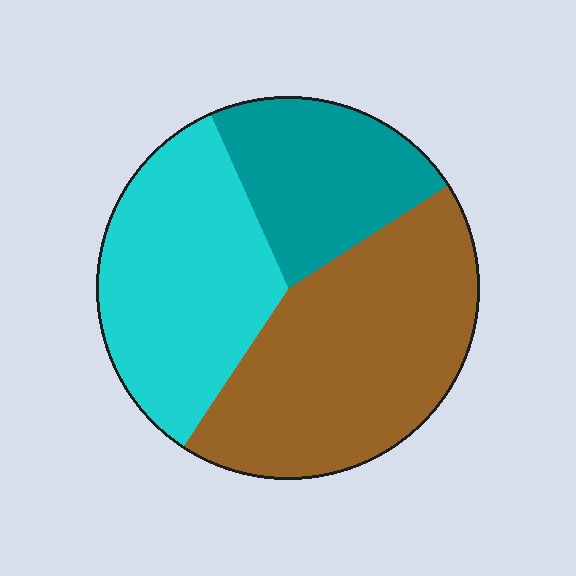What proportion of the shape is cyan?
Cyan takes up about one third (1/3) of the shape.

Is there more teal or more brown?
Brown.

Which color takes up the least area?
Teal, at roughly 25%.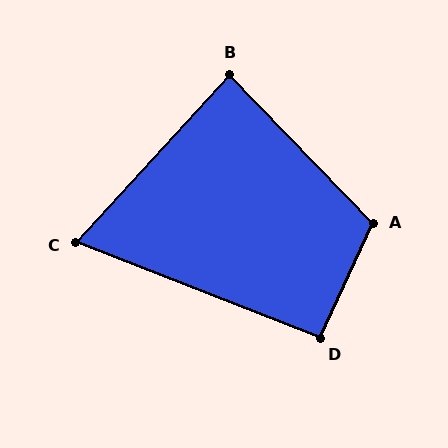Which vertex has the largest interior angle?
A, at approximately 111 degrees.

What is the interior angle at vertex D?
Approximately 93 degrees (approximately right).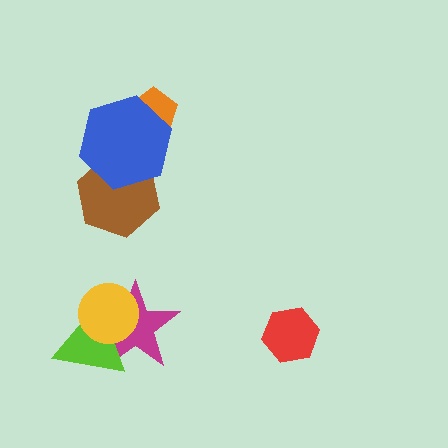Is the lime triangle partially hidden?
Yes, it is partially covered by another shape.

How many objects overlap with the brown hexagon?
1 object overlaps with the brown hexagon.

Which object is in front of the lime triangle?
The yellow circle is in front of the lime triangle.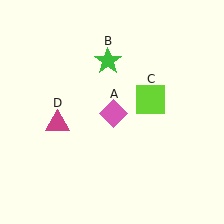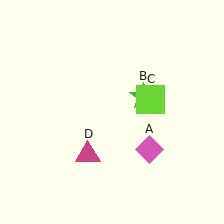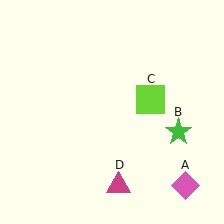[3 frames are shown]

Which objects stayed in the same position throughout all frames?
Lime square (object C) remained stationary.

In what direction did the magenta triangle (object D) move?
The magenta triangle (object D) moved down and to the right.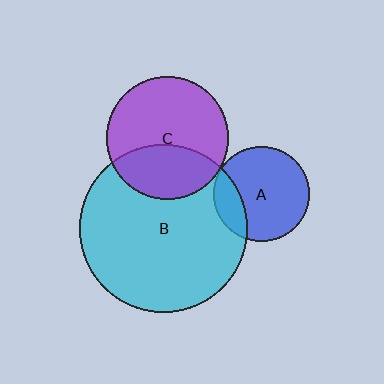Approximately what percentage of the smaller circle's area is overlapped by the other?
Approximately 35%.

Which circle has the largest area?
Circle B (cyan).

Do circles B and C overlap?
Yes.